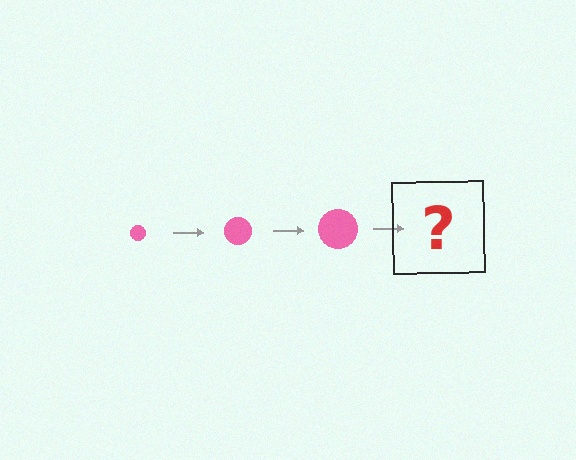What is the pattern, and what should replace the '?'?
The pattern is that the circle gets progressively larger each step. The '?' should be a pink circle, larger than the previous one.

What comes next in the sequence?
The next element should be a pink circle, larger than the previous one.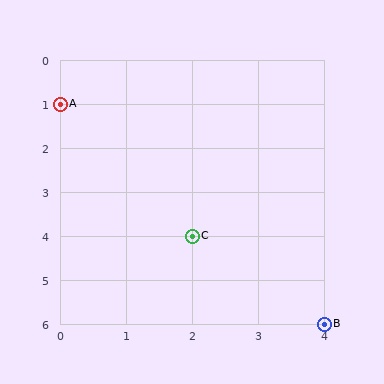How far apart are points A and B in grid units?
Points A and B are 4 columns and 5 rows apart (about 6.4 grid units diagonally).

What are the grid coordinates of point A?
Point A is at grid coordinates (0, 1).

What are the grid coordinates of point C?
Point C is at grid coordinates (2, 4).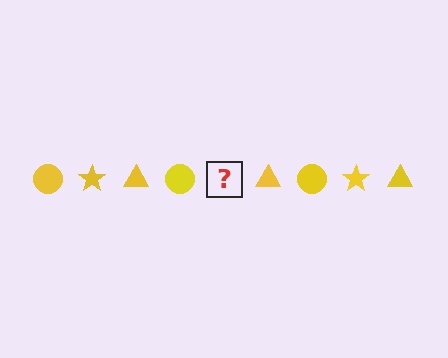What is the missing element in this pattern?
The missing element is a yellow star.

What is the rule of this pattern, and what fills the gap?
The rule is that the pattern cycles through circle, star, triangle shapes in yellow. The gap should be filled with a yellow star.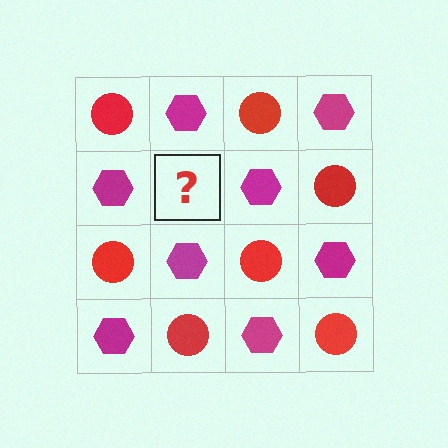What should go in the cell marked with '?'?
The missing cell should contain a red circle.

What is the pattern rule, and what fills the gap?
The rule is that it alternates red circle and magenta hexagon in a checkerboard pattern. The gap should be filled with a red circle.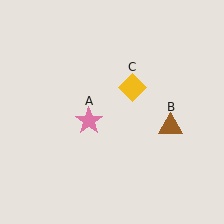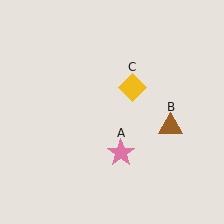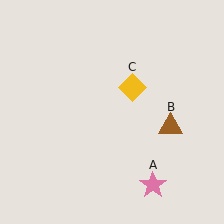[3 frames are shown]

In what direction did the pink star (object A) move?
The pink star (object A) moved down and to the right.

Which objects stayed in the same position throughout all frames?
Brown triangle (object B) and yellow diamond (object C) remained stationary.